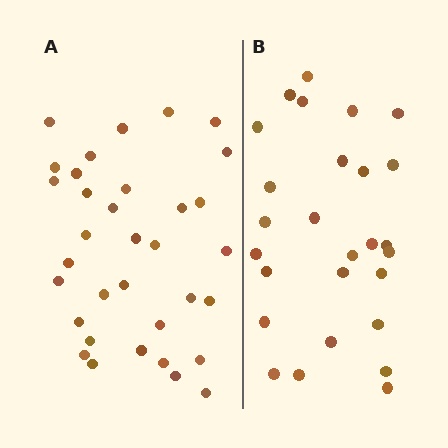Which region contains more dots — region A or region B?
Region A (the left region) has more dots.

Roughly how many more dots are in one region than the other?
Region A has roughly 8 or so more dots than region B.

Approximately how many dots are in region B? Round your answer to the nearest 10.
About 30 dots. (The exact count is 27, which rounds to 30.)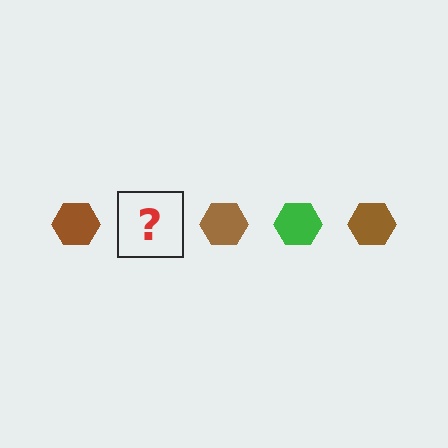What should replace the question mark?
The question mark should be replaced with a green hexagon.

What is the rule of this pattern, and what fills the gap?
The rule is that the pattern cycles through brown, green hexagons. The gap should be filled with a green hexagon.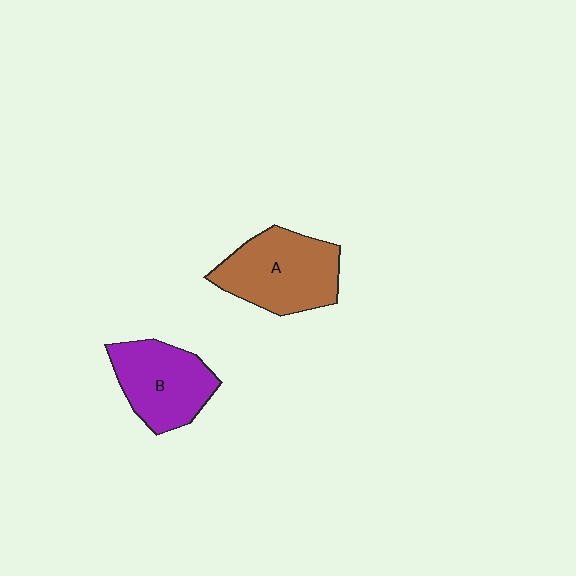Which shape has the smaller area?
Shape B (purple).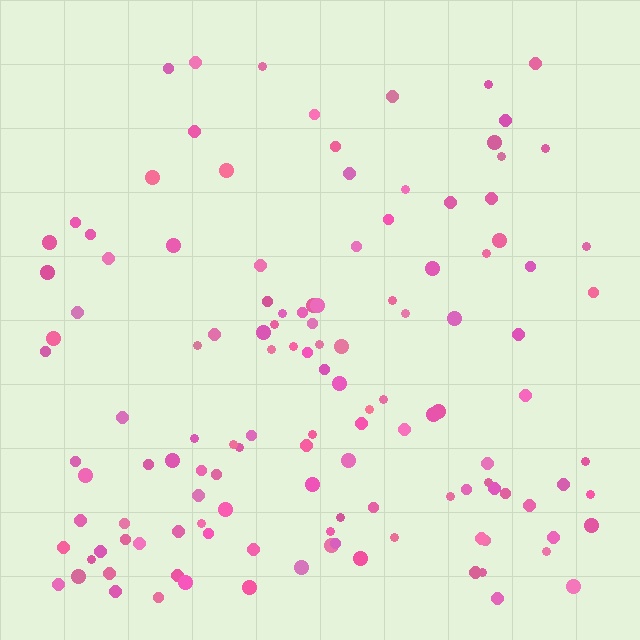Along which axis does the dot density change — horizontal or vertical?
Vertical.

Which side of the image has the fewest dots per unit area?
The top.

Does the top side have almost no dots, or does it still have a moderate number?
Still a moderate number, just noticeably fewer than the bottom.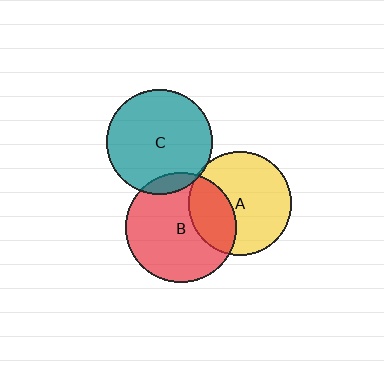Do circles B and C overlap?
Yes.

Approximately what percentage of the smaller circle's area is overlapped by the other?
Approximately 10%.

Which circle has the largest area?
Circle B (red).